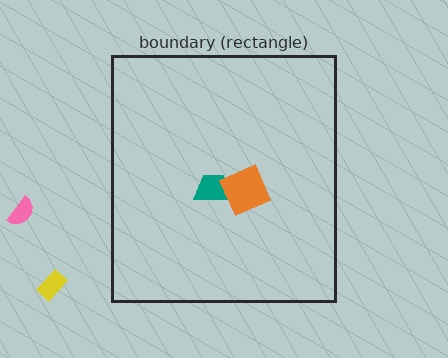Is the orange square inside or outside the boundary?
Inside.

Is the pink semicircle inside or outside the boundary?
Outside.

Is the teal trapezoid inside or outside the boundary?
Inside.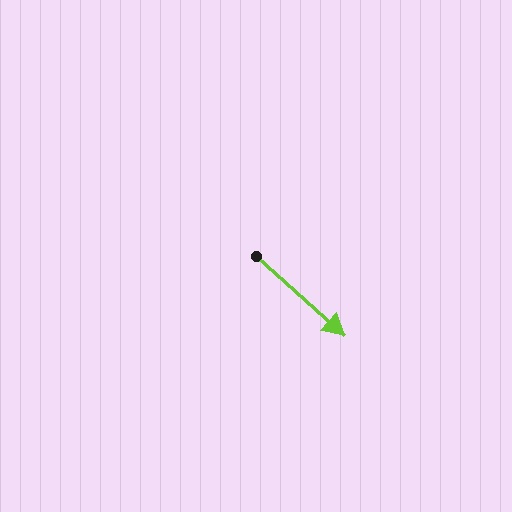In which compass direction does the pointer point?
Southeast.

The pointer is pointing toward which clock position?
Roughly 4 o'clock.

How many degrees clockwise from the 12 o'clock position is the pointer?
Approximately 132 degrees.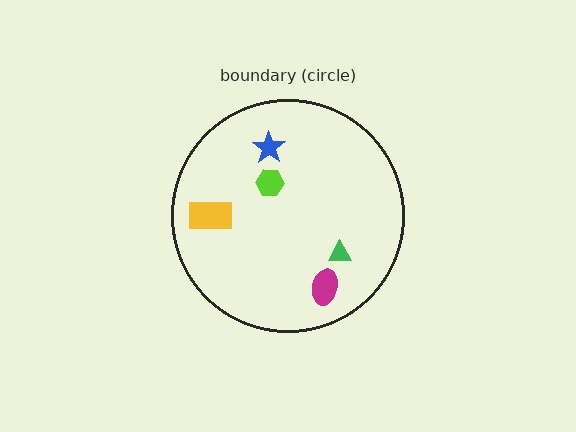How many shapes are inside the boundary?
5 inside, 0 outside.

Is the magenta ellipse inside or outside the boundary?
Inside.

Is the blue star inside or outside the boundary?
Inside.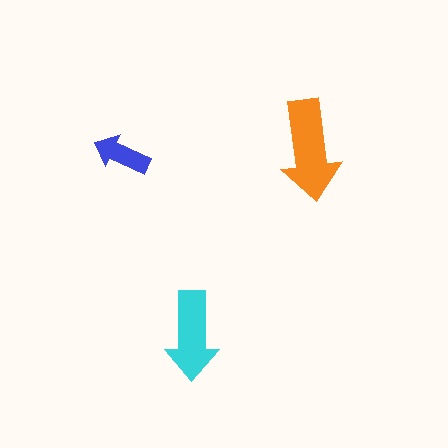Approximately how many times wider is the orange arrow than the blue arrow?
About 2 times wider.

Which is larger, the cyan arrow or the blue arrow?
The cyan one.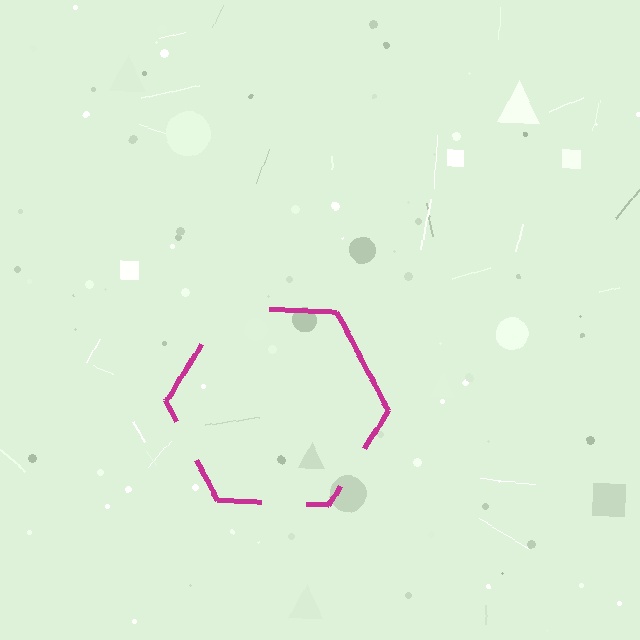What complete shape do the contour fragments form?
The contour fragments form a hexagon.